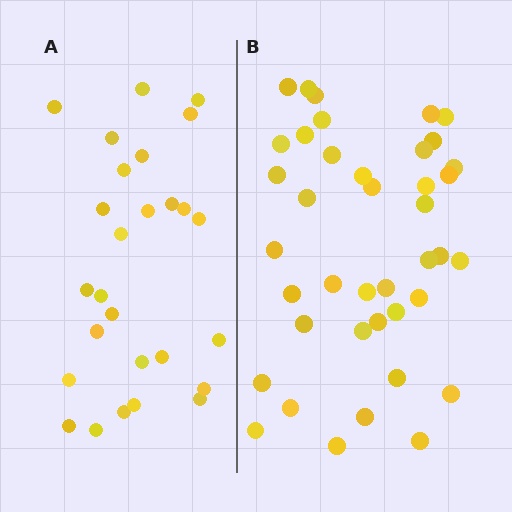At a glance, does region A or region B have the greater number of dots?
Region B (the right region) has more dots.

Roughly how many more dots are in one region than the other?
Region B has approximately 15 more dots than region A.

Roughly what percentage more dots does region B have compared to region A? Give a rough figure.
About 50% more.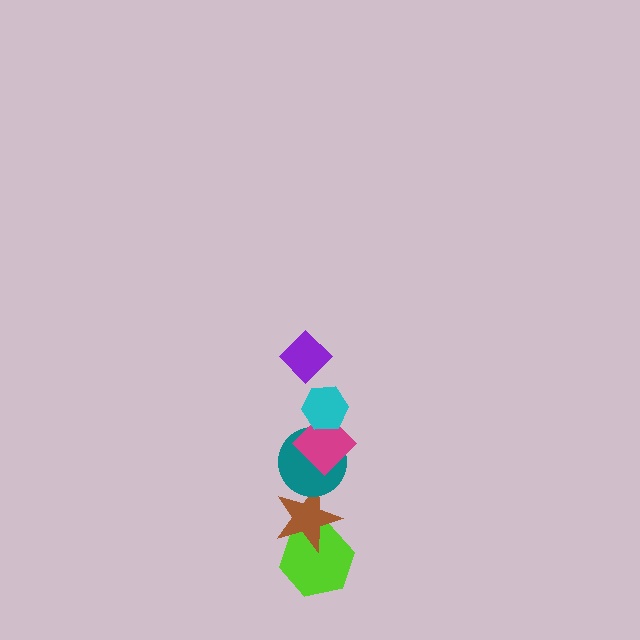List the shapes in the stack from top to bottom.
From top to bottom: the purple diamond, the cyan hexagon, the magenta diamond, the teal circle, the brown star, the lime hexagon.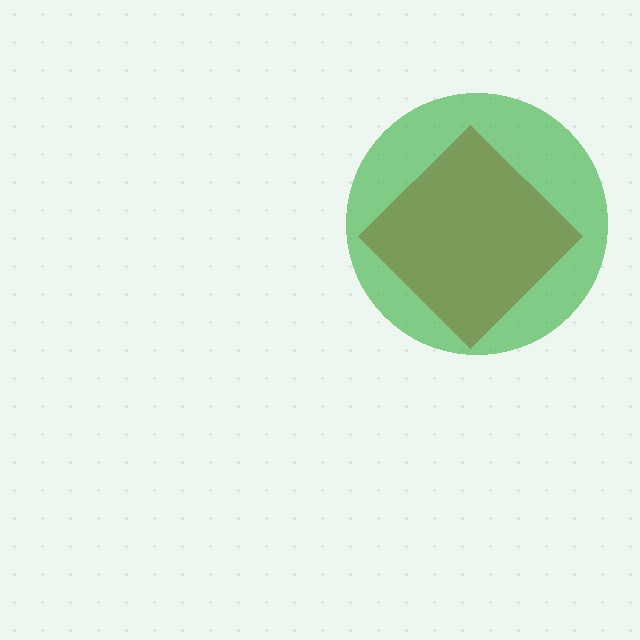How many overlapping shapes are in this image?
There are 2 overlapping shapes in the image.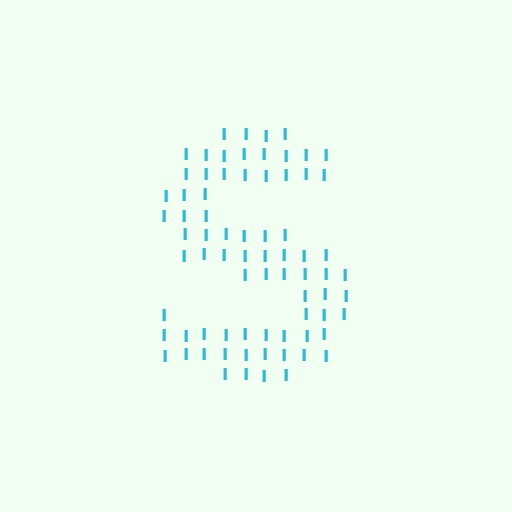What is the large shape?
The large shape is the letter S.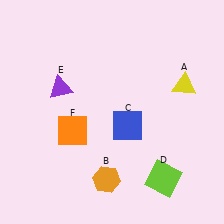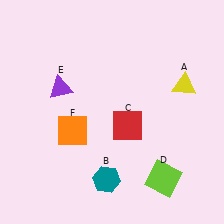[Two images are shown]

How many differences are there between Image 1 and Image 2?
There are 2 differences between the two images.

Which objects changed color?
B changed from orange to teal. C changed from blue to red.